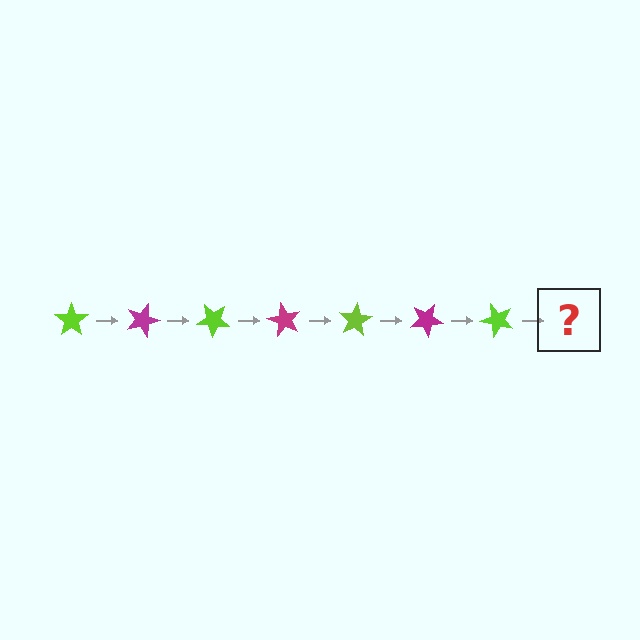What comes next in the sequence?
The next element should be a magenta star, rotated 140 degrees from the start.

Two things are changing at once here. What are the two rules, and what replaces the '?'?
The two rules are that it rotates 20 degrees each step and the color cycles through lime and magenta. The '?' should be a magenta star, rotated 140 degrees from the start.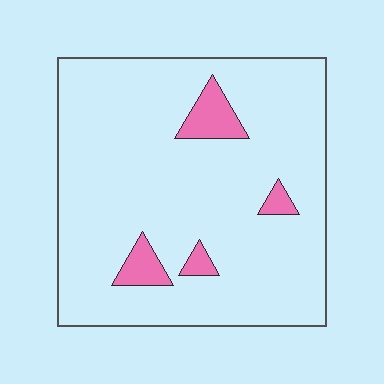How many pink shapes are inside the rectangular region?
4.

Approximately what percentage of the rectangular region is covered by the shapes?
Approximately 10%.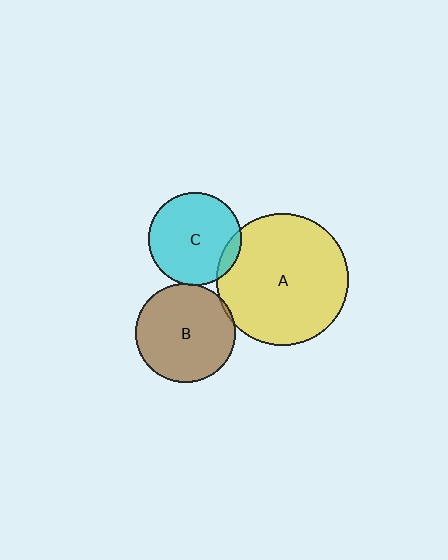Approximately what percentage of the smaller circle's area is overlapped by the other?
Approximately 5%.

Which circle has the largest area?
Circle A (yellow).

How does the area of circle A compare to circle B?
Approximately 1.8 times.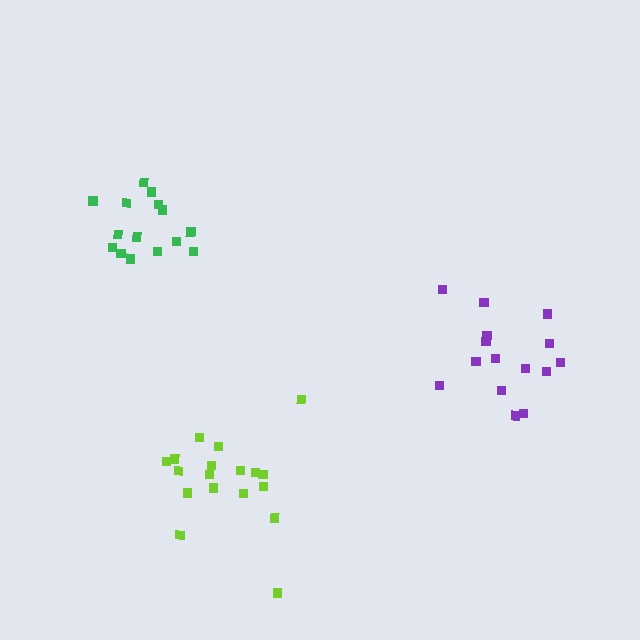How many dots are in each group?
Group 1: 15 dots, Group 2: 18 dots, Group 3: 15 dots (48 total).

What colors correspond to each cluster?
The clusters are colored: purple, lime, green.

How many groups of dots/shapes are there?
There are 3 groups.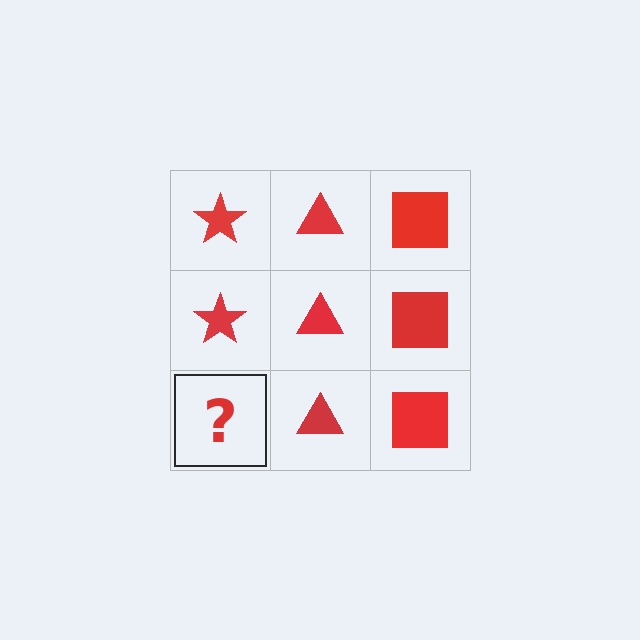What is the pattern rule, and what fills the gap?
The rule is that each column has a consistent shape. The gap should be filled with a red star.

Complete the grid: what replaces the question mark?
The question mark should be replaced with a red star.